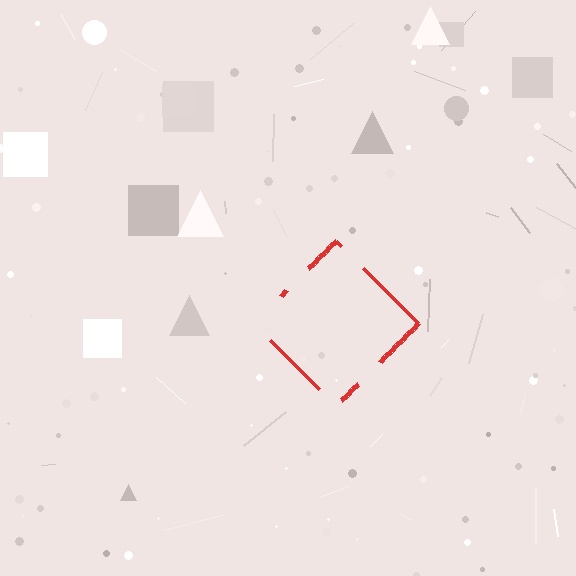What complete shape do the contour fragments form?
The contour fragments form a diamond.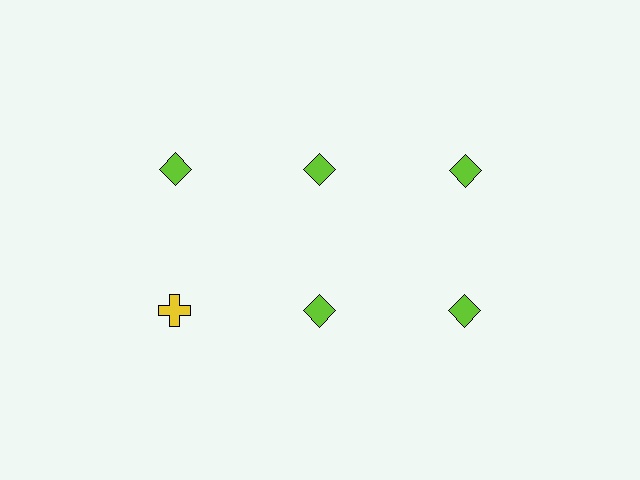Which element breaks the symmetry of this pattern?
The yellow cross in the second row, leftmost column breaks the symmetry. All other shapes are lime diamonds.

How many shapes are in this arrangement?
There are 6 shapes arranged in a grid pattern.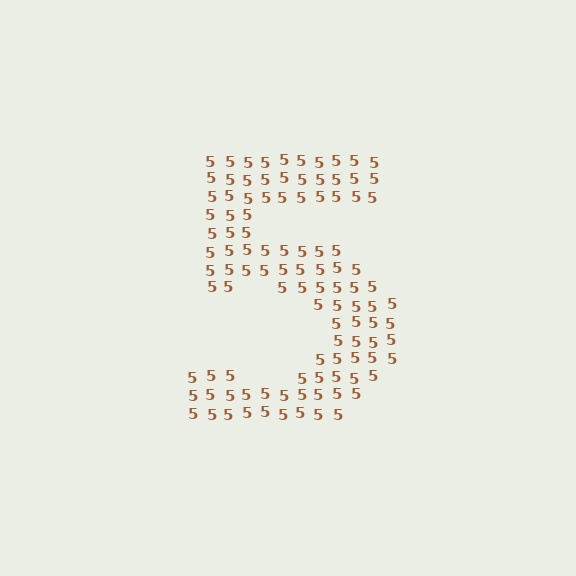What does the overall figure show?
The overall figure shows the digit 5.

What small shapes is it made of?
It is made of small digit 5's.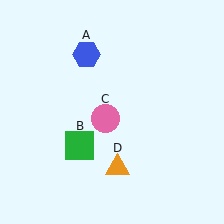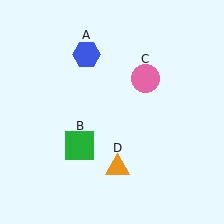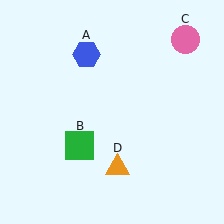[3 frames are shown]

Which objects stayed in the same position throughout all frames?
Blue hexagon (object A) and green square (object B) and orange triangle (object D) remained stationary.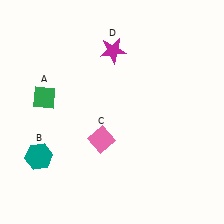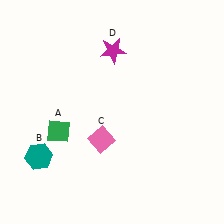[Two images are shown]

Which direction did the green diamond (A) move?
The green diamond (A) moved down.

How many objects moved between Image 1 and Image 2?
1 object moved between the two images.